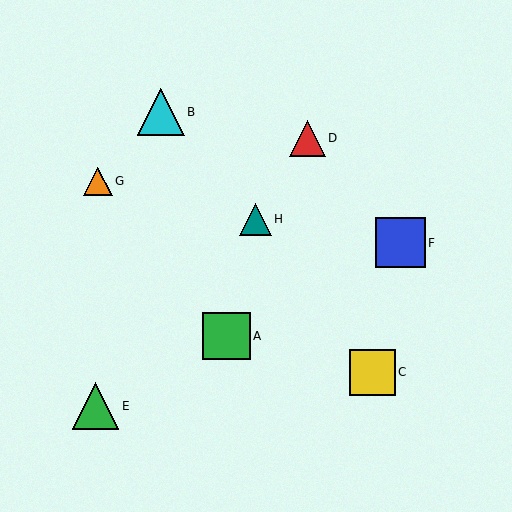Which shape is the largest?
The blue square (labeled F) is the largest.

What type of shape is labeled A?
Shape A is a green square.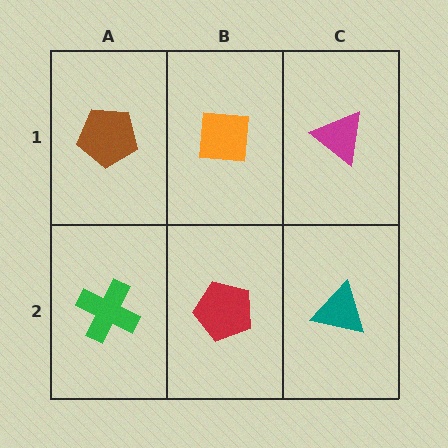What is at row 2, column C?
A teal triangle.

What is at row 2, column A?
A green cross.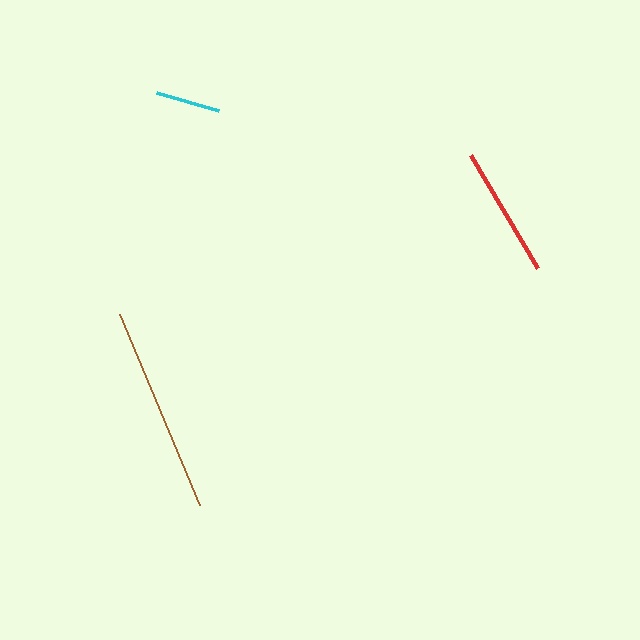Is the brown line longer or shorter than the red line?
The brown line is longer than the red line.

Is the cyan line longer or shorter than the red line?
The red line is longer than the cyan line.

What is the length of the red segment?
The red segment is approximately 131 pixels long.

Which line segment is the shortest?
The cyan line is the shortest at approximately 64 pixels.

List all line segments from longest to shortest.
From longest to shortest: brown, red, cyan.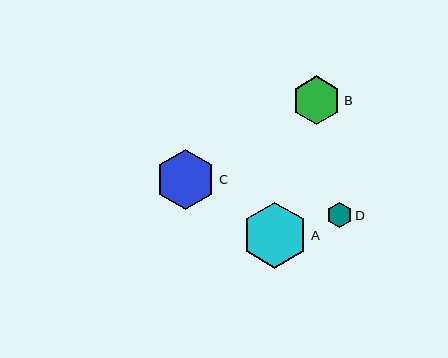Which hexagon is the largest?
Hexagon A is the largest with a size of approximately 66 pixels.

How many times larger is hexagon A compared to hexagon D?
Hexagon A is approximately 2.6 times the size of hexagon D.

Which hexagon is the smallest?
Hexagon D is the smallest with a size of approximately 25 pixels.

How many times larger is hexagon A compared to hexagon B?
Hexagon A is approximately 1.4 times the size of hexagon B.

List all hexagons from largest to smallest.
From largest to smallest: A, C, B, D.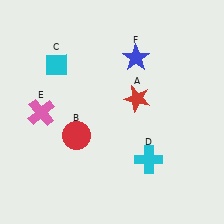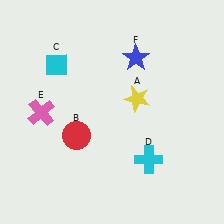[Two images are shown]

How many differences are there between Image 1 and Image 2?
There is 1 difference between the two images.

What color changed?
The star (A) changed from red in Image 1 to yellow in Image 2.